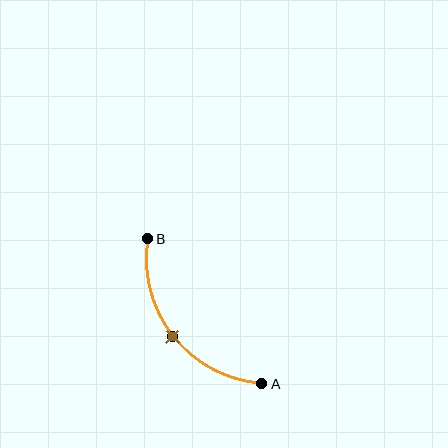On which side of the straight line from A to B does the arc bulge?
The arc bulges below and to the left of the straight line connecting A and B.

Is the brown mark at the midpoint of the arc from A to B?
Yes. The brown mark lies on the arc at equal arc-length from both A and B — it is the arc midpoint.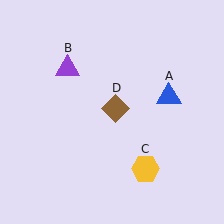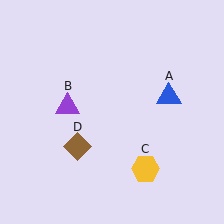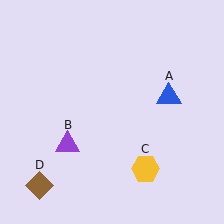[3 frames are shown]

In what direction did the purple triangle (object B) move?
The purple triangle (object B) moved down.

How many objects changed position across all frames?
2 objects changed position: purple triangle (object B), brown diamond (object D).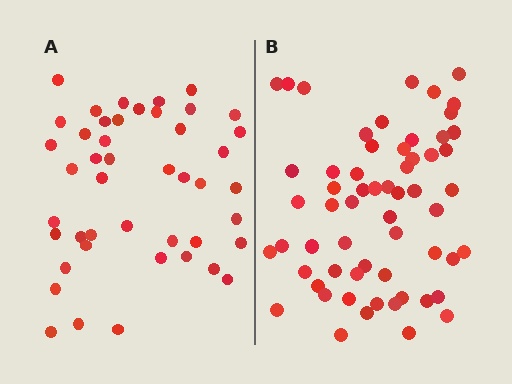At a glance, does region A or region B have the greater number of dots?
Region B (the right region) has more dots.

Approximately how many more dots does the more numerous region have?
Region B has approximately 15 more dots than region A.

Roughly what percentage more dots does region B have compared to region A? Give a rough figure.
About 35% more.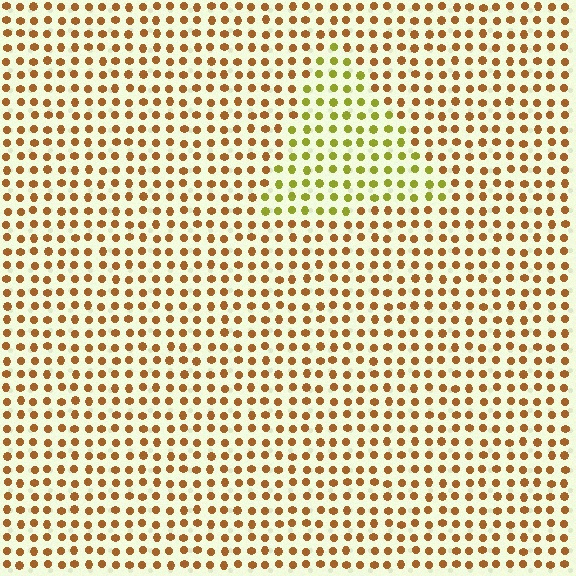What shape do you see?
I see a triangle.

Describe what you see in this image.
The image is filled with small brown elements in a uniform arrangement. A triangle-shaped region is visible where the elements are tinted to a slightly different hue, forming a subtle color boundary.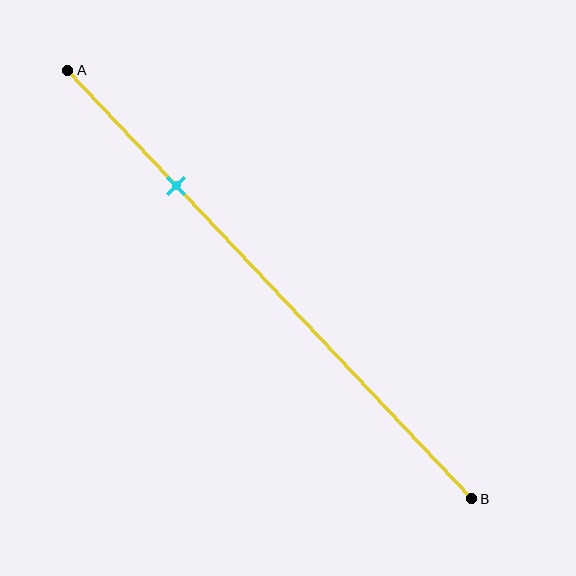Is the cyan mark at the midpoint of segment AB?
No, the mark is at about 25% from A, not at the 50% midpoint.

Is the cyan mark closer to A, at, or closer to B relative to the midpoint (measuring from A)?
The cyan mark is closer to point A than the midpoint of segment AB.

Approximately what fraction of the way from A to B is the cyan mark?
The cyan mark is approximately 25% of the way from A to B.